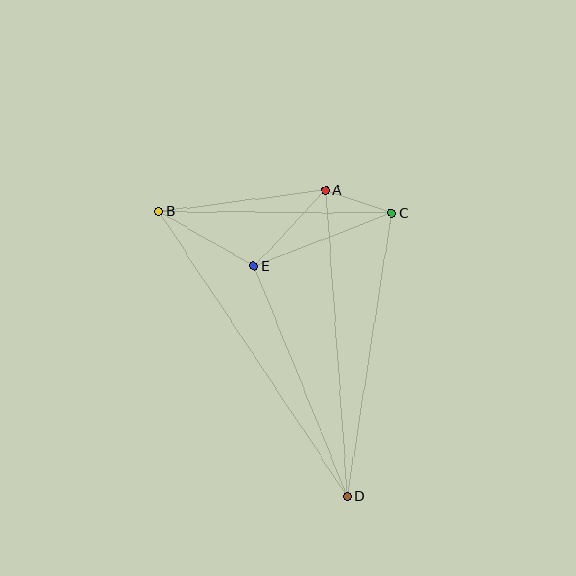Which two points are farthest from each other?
Points B and D are farthest from each other.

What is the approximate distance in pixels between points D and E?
The distance between D and E is approximately 249 pixels.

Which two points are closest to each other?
Points A and C are closest to each other.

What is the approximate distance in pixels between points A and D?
The distance between A and D is approximately 307 pixels.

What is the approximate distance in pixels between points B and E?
The distance between B and E is approximately 109 pixels.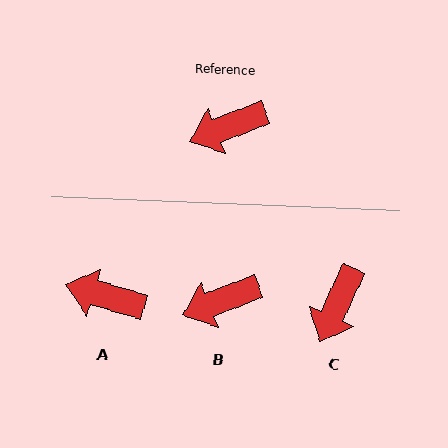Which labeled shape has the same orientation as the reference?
B.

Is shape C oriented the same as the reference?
No, it is off by about 44 degrees.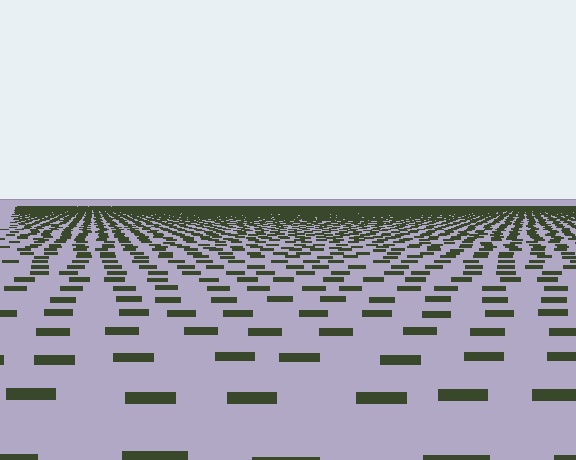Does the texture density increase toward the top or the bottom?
Density increases toward the top.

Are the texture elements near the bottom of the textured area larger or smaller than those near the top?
Larger. Near the bottom, elements are closer to the viewer and appear at a bigger on-screen size.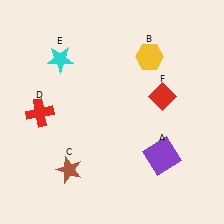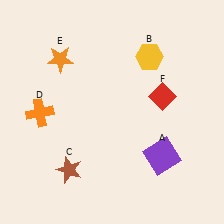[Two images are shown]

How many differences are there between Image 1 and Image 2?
There are 2 differences between the two images.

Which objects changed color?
D changed from red to orange. E changed from cyan to orange.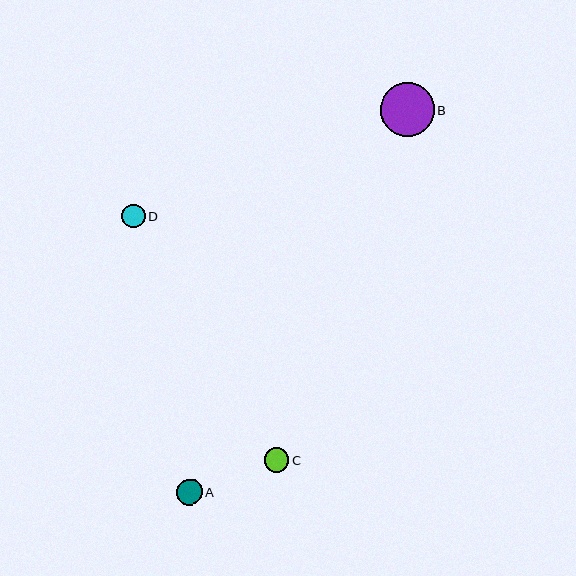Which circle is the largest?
Circle B is the largest with a size of approximately 54 pixels.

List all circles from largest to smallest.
From largest to smallest: B, A, C, D.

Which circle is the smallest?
Circle D is the smallest with a size of approximately 23 pixels.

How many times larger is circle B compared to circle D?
Circle B is approximately 2.3 times the size of circle D.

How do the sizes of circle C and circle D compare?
Circle C and circle D are approximately the same size.